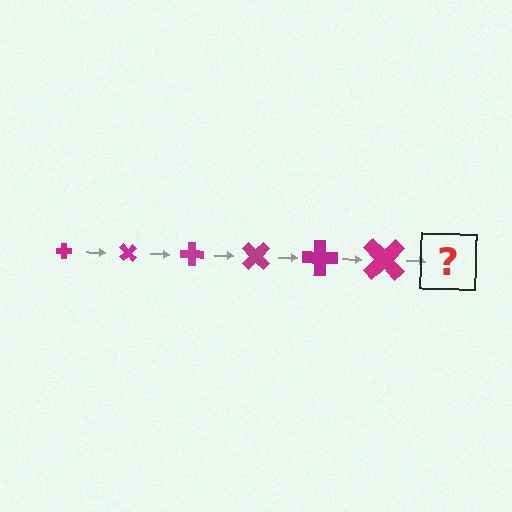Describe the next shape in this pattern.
It should be a cross, larger than the previous one and rotated 270 degrees from the start.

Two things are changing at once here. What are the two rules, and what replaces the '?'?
The two rules are that the cross grows larger each step and it rotates 45 degrees each step. The '?' should be a cross, larger than the previous one and rotated 270 degrees from the start.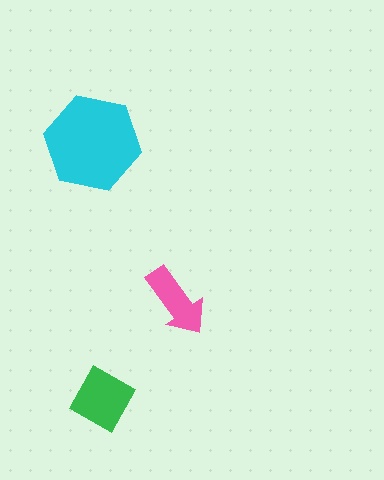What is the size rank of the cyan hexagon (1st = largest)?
1st.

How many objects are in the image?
There are 3 objects in the image.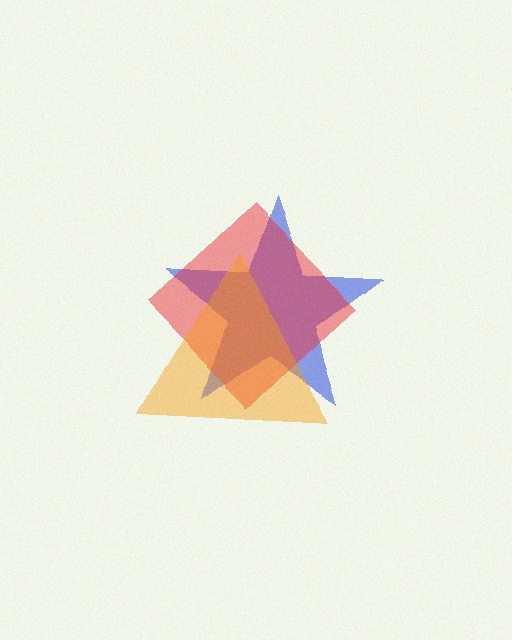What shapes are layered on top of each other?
The layered shapes are: a blue star, a red diamond, an orange triangle.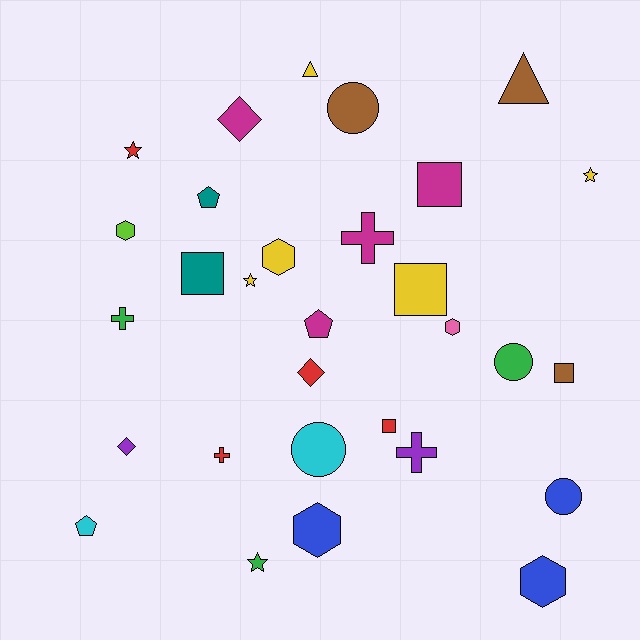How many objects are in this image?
There are 30 objects.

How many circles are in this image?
There are 4 circles.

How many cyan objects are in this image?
There are 2 cyan objects.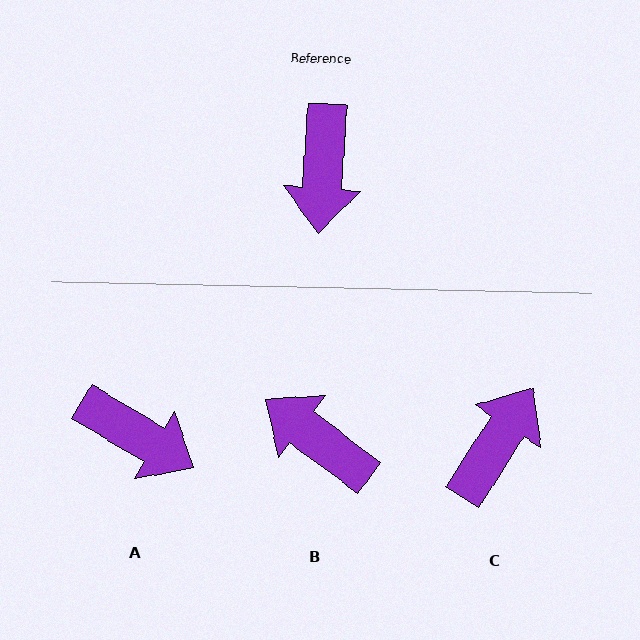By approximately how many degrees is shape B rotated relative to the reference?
Approximately 123 degrees clockwise.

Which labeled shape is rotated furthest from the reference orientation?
C, about 151 degrees away.